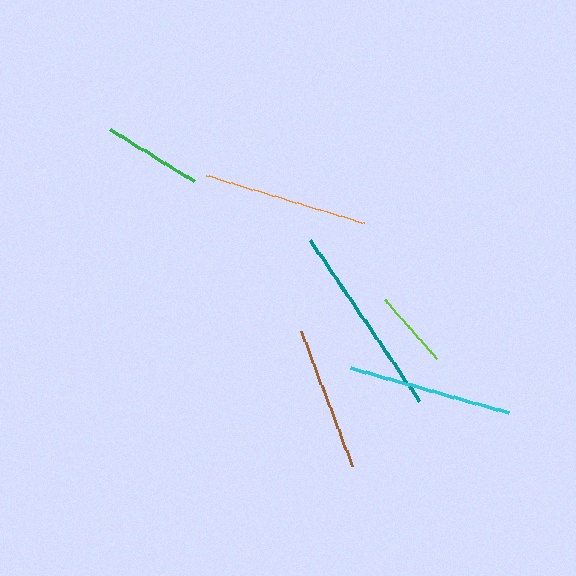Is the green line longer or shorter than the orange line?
The orange line is longer than the green line.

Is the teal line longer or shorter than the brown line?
The teal line is longer than the brown line.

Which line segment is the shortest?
The lime line is the shortest at approximately 79 pixels.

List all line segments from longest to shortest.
From longest to shortest: teal, orange, cyan, brown, green, lime.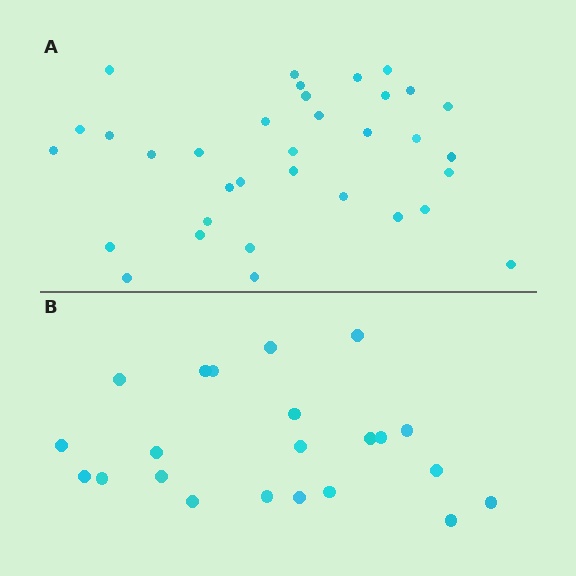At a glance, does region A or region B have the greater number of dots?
Region A (the top region) has more dots.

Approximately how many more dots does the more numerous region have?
Region A has roughly 12 or so more dots than region B.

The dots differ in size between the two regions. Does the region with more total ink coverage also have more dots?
No. Region B has more total ink coverage because its dots are larger, but region A actually contains more individual dots. Total area can be misleading — the number of items is what matters here.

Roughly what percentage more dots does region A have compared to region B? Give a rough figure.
About 55% more.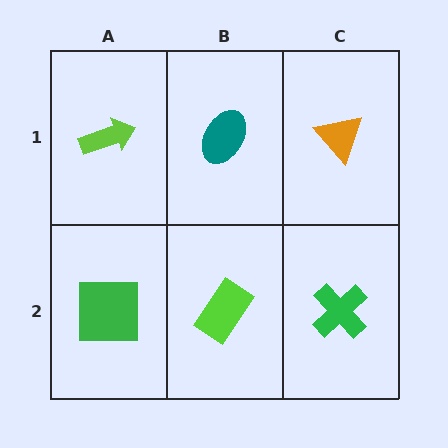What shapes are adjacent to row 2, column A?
A lime arrow (row 1, column A), a lime rectangle (row 2, column B).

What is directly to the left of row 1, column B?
A lime arrow.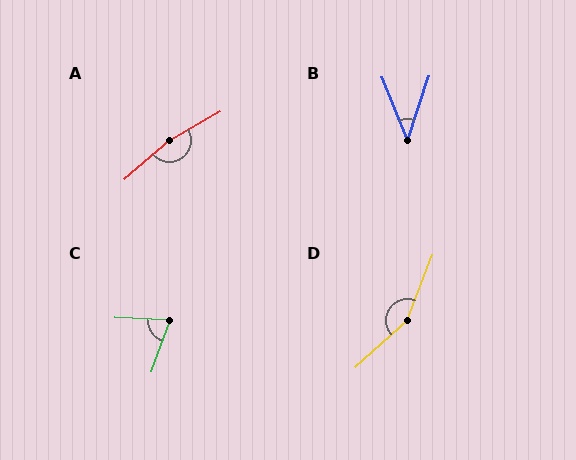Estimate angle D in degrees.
Approximately 154 degrees.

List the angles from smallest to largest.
B (41°), C (73°), D (154°), A (169°).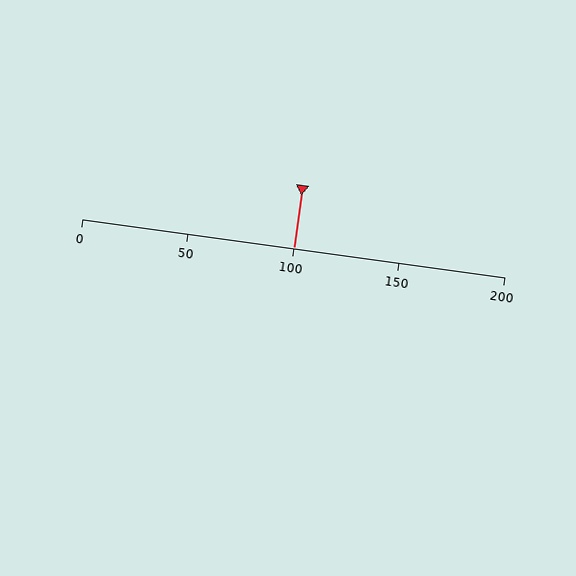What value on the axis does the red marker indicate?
The marker indicates approximately 100.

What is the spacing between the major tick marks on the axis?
The major ticks are spaced 50 apart.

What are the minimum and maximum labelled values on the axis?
The axis runs from 0 to 200.